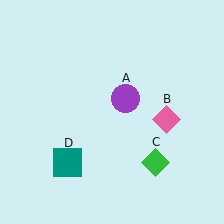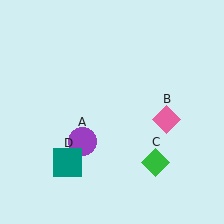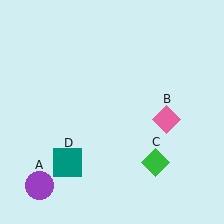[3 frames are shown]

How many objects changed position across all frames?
1 object changed position: purple circle (object A).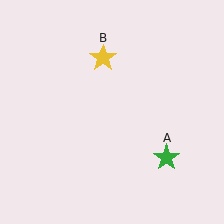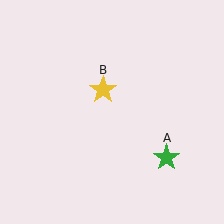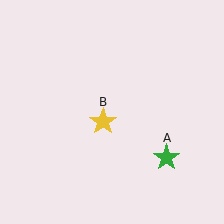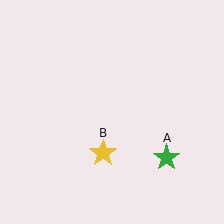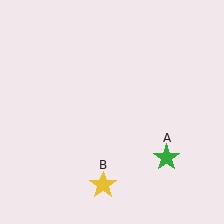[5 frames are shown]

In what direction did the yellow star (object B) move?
The yellow star (object B) moved down.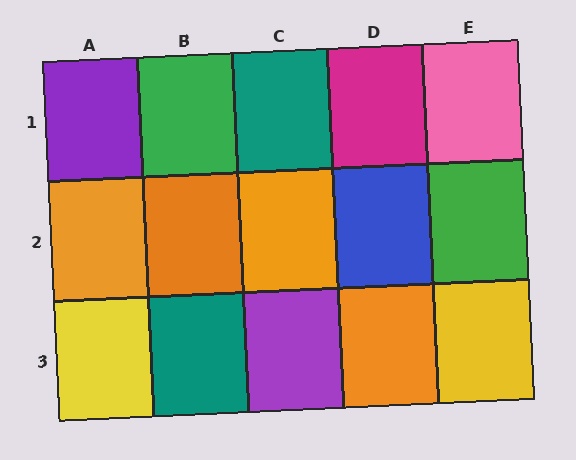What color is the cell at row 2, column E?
Green.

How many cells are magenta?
1 cell is magenta.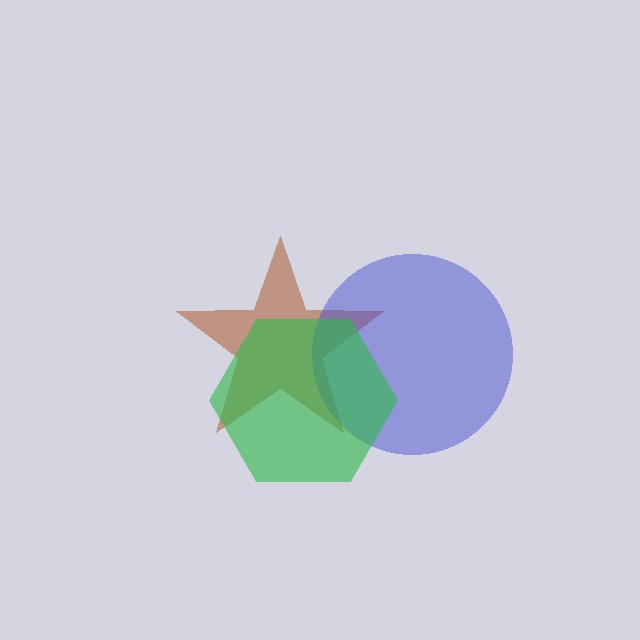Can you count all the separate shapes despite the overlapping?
Yes, there are 3 separate shapes.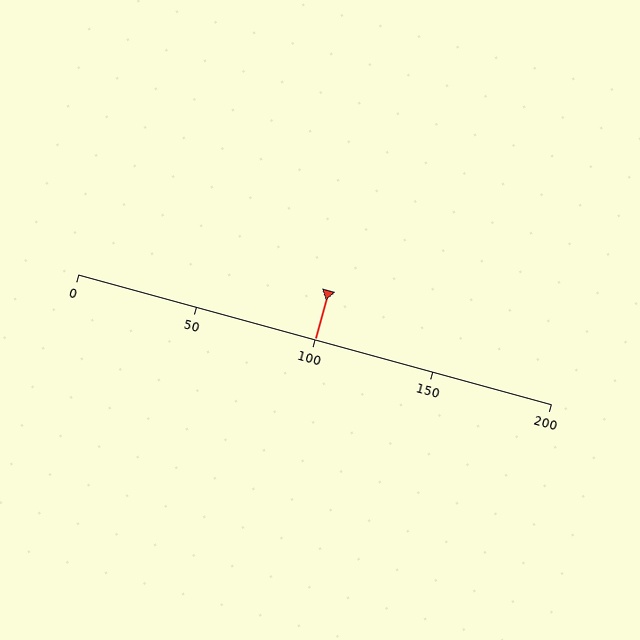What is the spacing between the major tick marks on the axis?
The major ticks are spaced 50 apart.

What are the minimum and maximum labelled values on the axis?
The axis runs from 0 to 200.